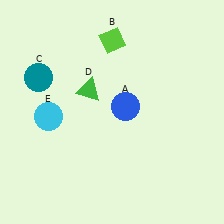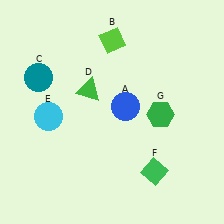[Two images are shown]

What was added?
A green diamond (F), a green hexagon (G) were added in Image 2.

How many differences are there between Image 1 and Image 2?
There are 2 differences between the two images.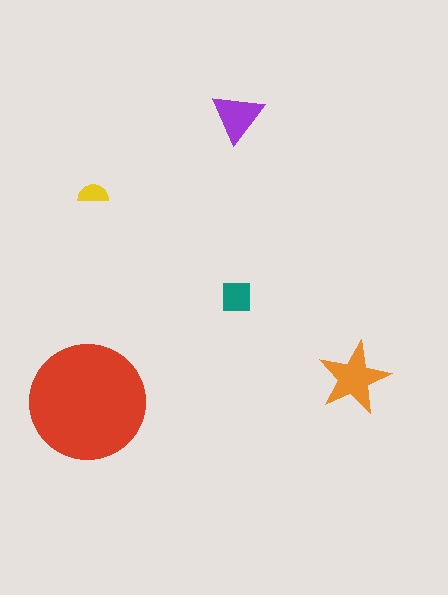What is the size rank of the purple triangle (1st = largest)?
3rd.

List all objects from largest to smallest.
The red circle, the orange star, the purple triangle, the teal square, the yellow semicircle.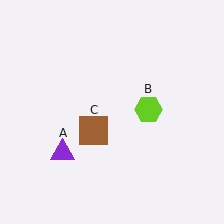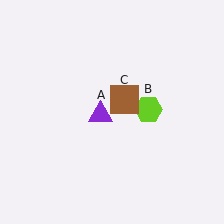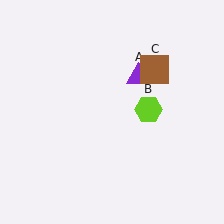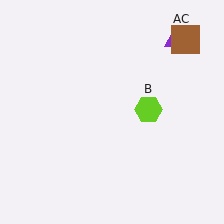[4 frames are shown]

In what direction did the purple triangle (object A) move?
The purple triangle (object A) moved up and to the right.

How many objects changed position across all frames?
2 objects changed position: purple triangle (object A), brown square (object C).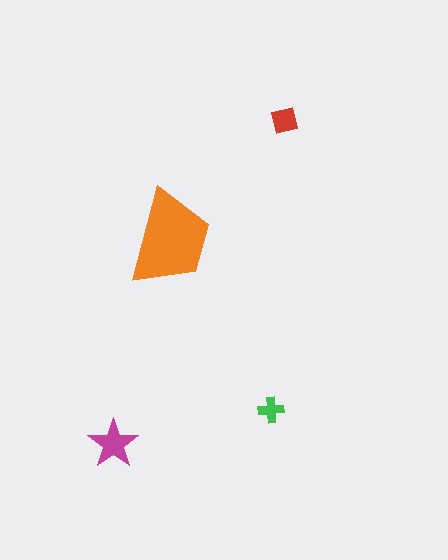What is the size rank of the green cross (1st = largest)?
4th.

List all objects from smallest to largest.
The green cross, the red square, the magenta star, the orange trapezoid.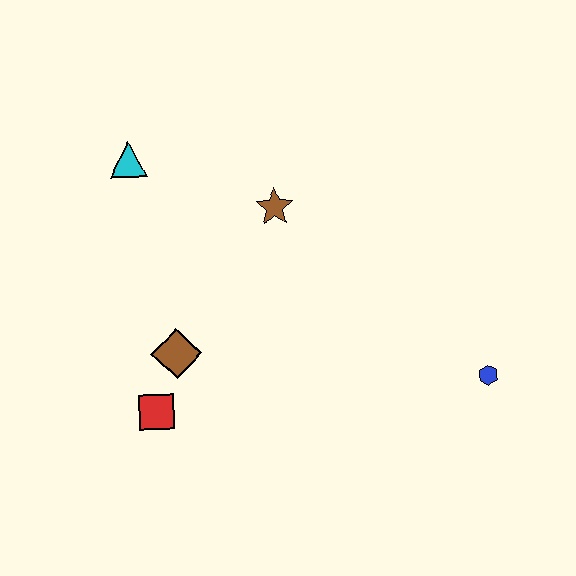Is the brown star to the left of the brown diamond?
No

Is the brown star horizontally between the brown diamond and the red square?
No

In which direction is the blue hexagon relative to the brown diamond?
The blue hexagon is to the right of the brown diamond.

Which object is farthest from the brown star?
The blue hexagon is farthest from the brown star.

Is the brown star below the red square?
No